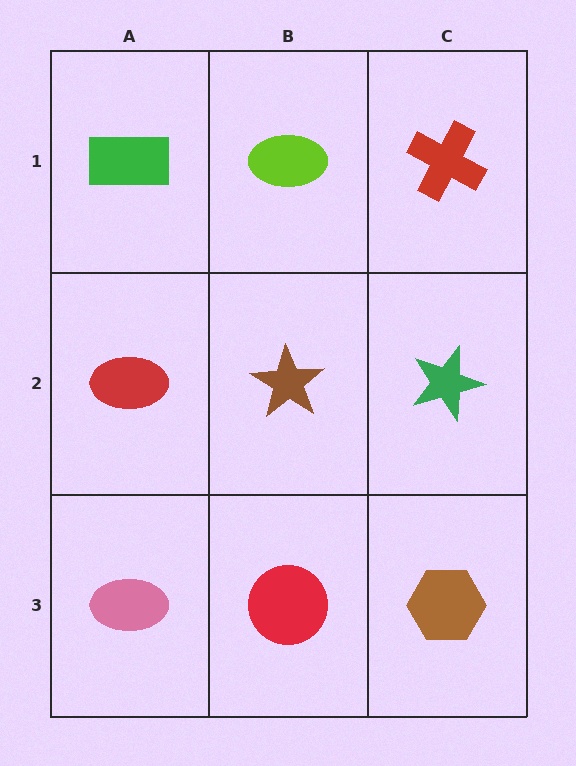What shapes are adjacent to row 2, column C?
A red cross (row 1, column C), a brown hexagon (row 3, column C), a brown star (row 2, column B).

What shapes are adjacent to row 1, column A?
A red ellipse (row 2, column A), a lime ellipse (row 1, column B).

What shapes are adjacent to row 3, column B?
A brown star (row 2, column B), a pink ellipse (row 3, column A), a brown hexagon (row 3, column C).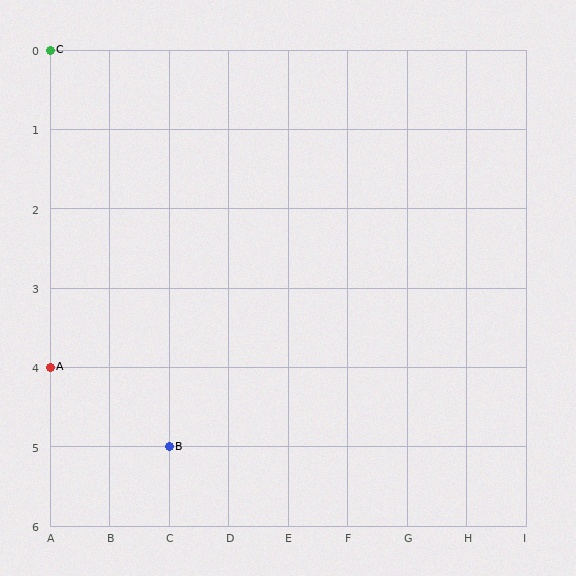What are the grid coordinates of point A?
Point A is at grid coordinates (A, 4).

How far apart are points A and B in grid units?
Points A and B are 2 columns and 1 row apart (about 2.2 grid units diagonally).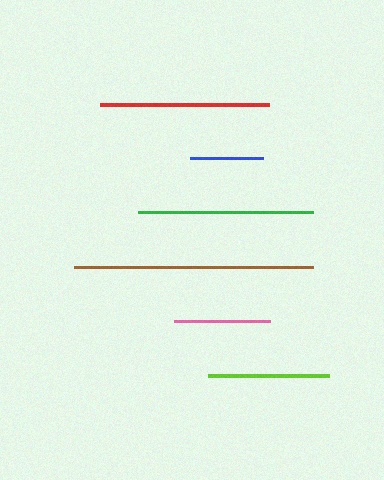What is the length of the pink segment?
The pink segment is approximately 96 pixels long.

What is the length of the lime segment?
The lime segment is approximately 121 pixels long.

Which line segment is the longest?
The brown line is the longest at approximately 239 pixels.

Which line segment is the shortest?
The blue line is the shortest at approximately 73 pixels.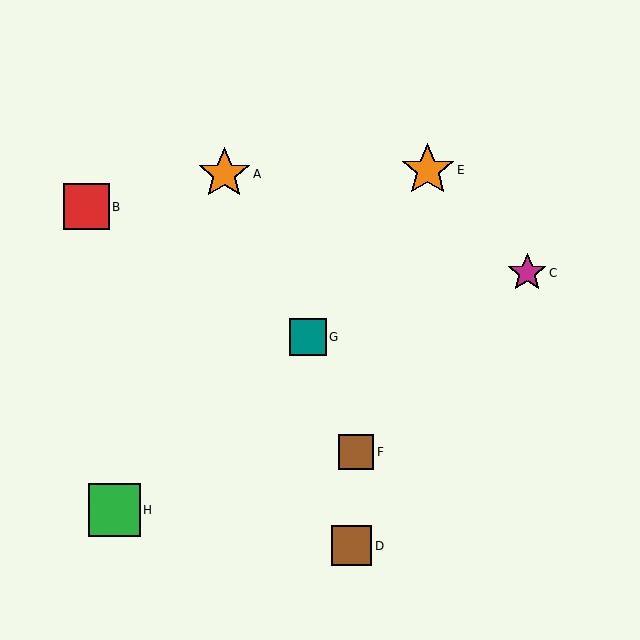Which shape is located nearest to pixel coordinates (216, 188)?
The orange star (labeled A) at (224, 174) is nearest to that location.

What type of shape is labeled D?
Shape D is a brown square.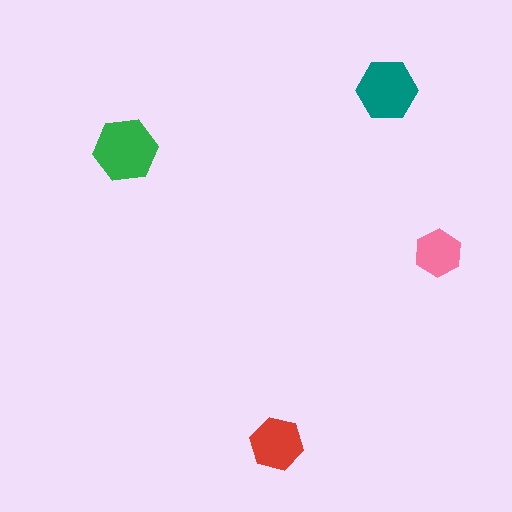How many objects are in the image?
There are 4 objects in the image.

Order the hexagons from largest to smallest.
the green one, the teal one, the red one, the pink one.